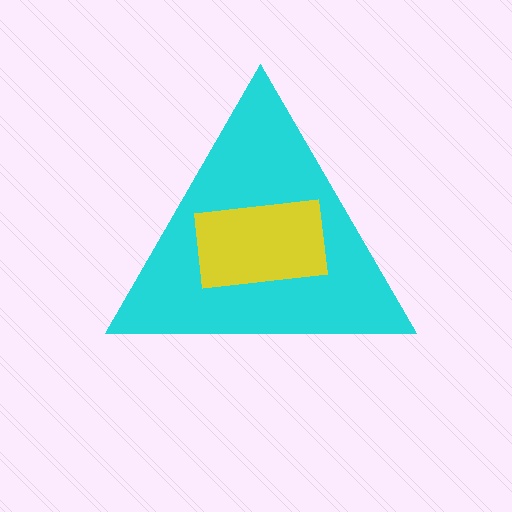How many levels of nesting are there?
2.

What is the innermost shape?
The yellow rectangle.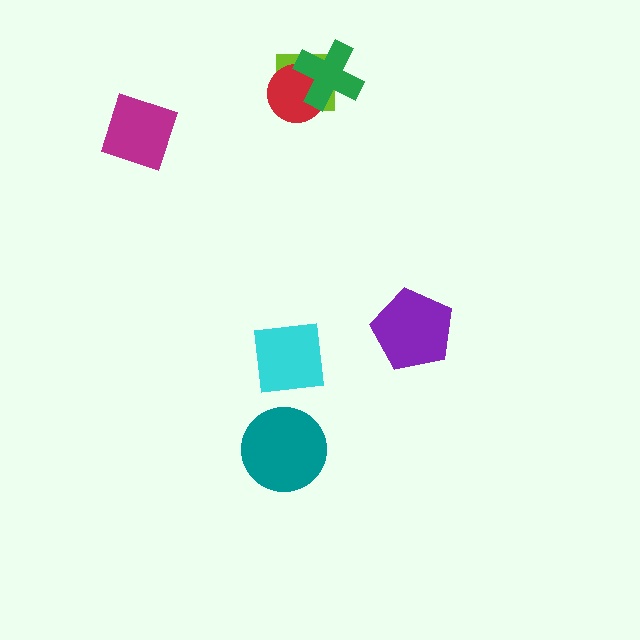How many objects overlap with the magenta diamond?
0 objects overlap with the magenta diamond.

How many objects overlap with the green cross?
2 objects overlap with the green cross.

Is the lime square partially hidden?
Yes, it is partially covered by another shape.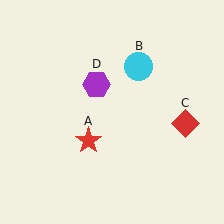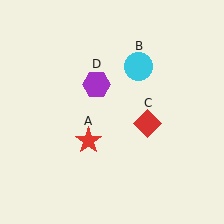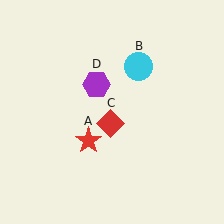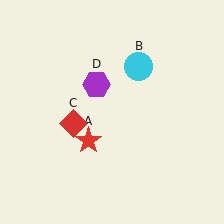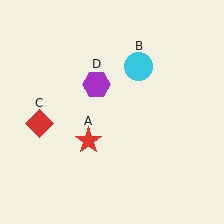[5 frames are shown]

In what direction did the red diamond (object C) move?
The red diamond (object C) moved left.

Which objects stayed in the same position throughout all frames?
Red star (object A) and cyan circle (object B) and purple hexagon (object D) remained stationary.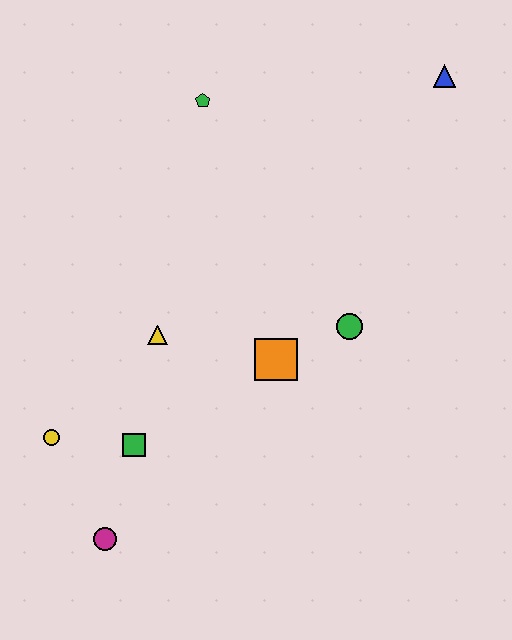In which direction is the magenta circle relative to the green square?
The magenta circle is below the green square.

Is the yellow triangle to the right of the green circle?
No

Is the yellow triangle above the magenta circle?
Yes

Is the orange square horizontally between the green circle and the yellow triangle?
Yes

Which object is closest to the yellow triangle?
The green square is closest to the yellow triangle.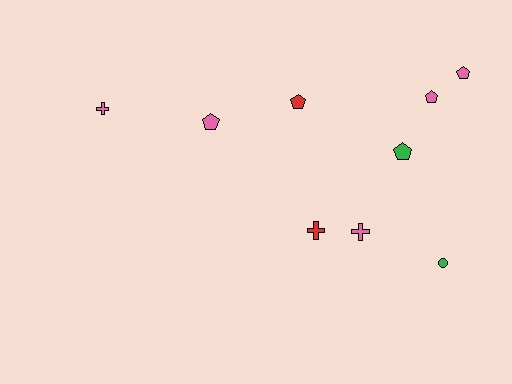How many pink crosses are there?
There are 2 pink crosses.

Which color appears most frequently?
Pink, with 5 objects.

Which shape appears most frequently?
Pentagon, with 5 objects.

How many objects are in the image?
There are 9 objects.